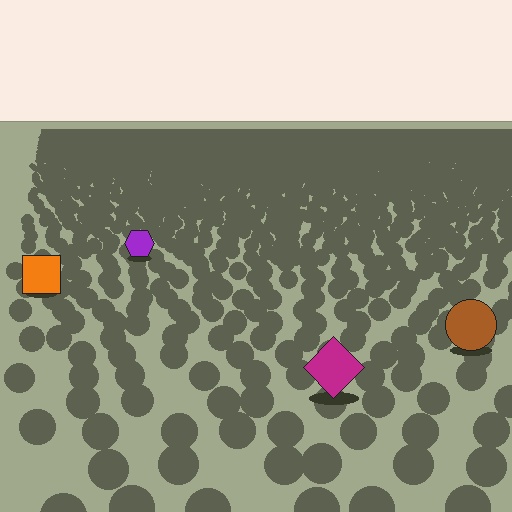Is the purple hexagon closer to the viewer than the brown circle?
No. The brown circle is closer — you can tell from the texture gradient: the ground texture is coarser near it.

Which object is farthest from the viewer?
The purple hexagon is farthest from the viewer. It appears smaller and the ground texture around it is denser.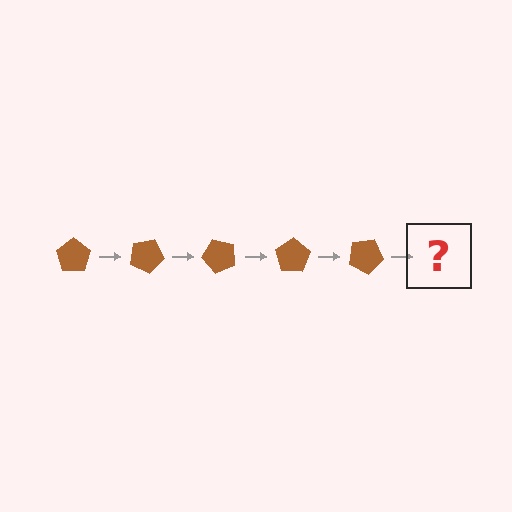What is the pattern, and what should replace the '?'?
The pattern is that the pentagon rotates 25 degrees each step. The '?' should be a brown pentagon rotated 125 degrees.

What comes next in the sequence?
The next element should be a brown pentagon rotated 125 degrees.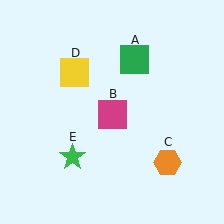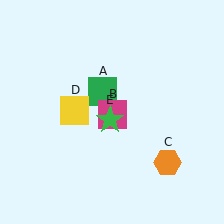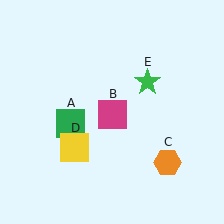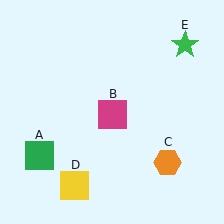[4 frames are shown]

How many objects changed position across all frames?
3 objects changed position: green square (object A), yellow square (object D), green star (object E).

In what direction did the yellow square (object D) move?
The yellow square (object D) moved down.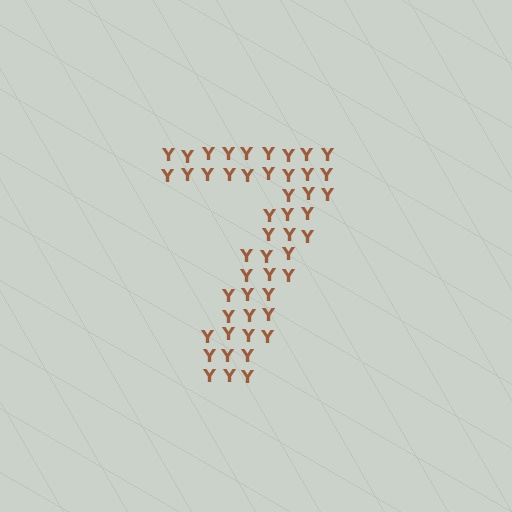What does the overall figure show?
The overall figure shows the digit 7.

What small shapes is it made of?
It is made of small letter Y's.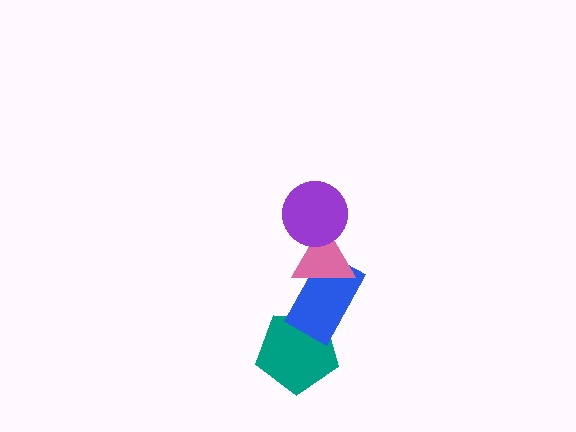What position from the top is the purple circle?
The purple circle is 1st from the top.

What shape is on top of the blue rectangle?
The pink triangle is on top of the blue rectangle.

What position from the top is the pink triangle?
The pink triangle is 2nd from the top.